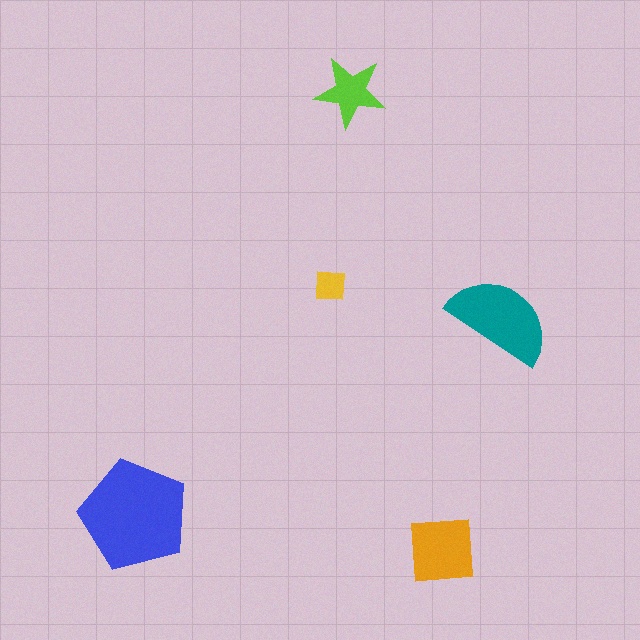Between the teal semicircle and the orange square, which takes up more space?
The teal semicircle.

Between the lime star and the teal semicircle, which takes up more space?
The teal semicircle.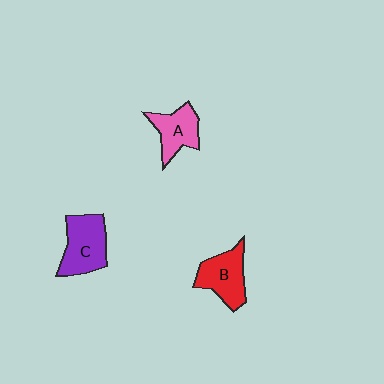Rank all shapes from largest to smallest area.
From largest to smallest: C (purple), B (red), A (pink).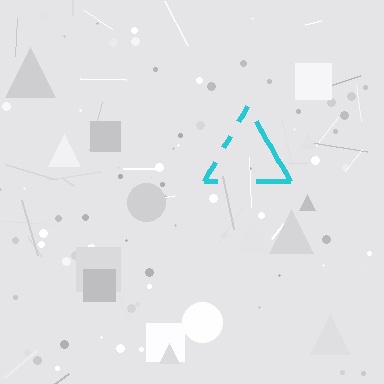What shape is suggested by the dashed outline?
The dashed outline suggests a triangle.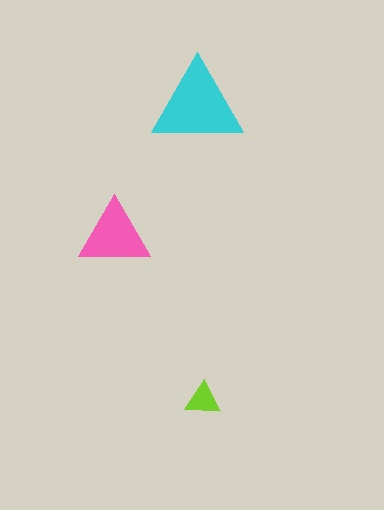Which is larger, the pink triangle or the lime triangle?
The pink one.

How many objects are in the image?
There are 3 objects in the image.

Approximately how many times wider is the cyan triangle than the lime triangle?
About 2.5 times wider.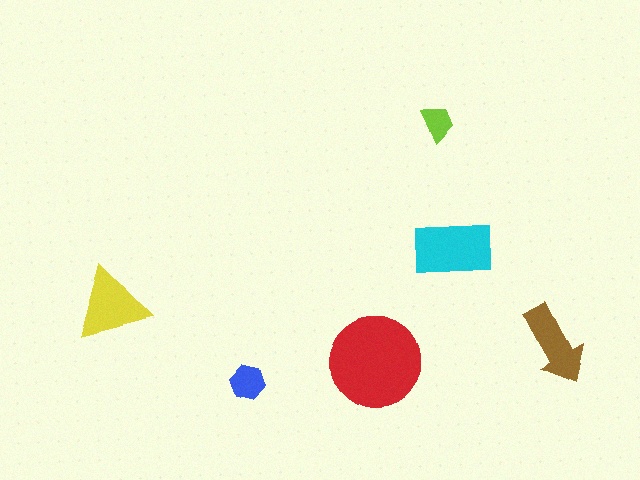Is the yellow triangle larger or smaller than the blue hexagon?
Larger.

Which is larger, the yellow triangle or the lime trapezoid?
The yellow triangle.